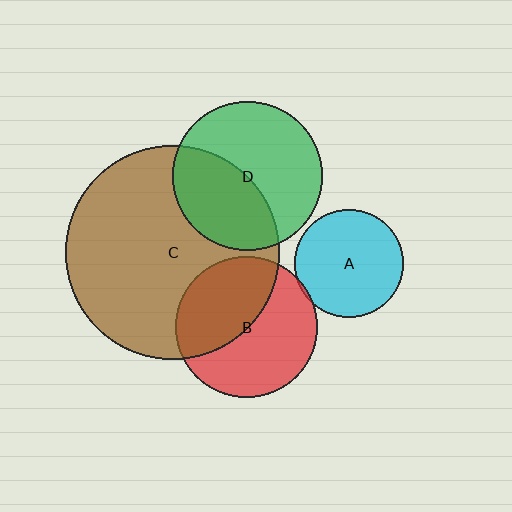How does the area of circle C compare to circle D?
Approximately 2.0 times.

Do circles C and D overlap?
Yes.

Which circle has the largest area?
Circle C (brown).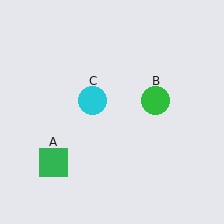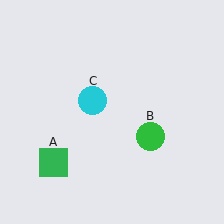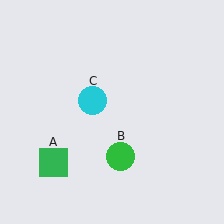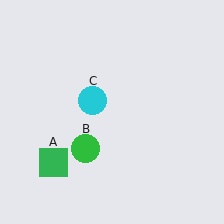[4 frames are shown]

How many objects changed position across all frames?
1 object changed position: green circle (object B).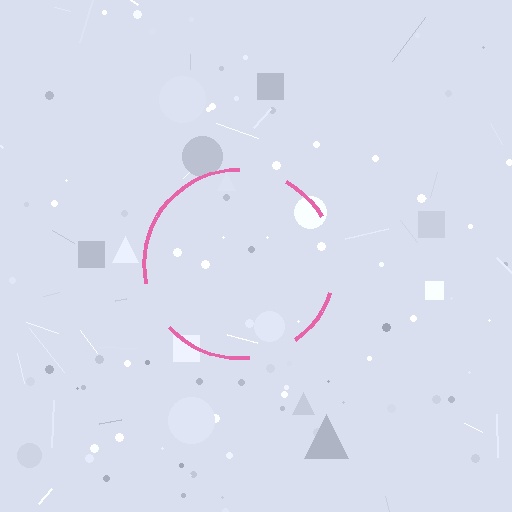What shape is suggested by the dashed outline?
The dashed outline suggests a circle.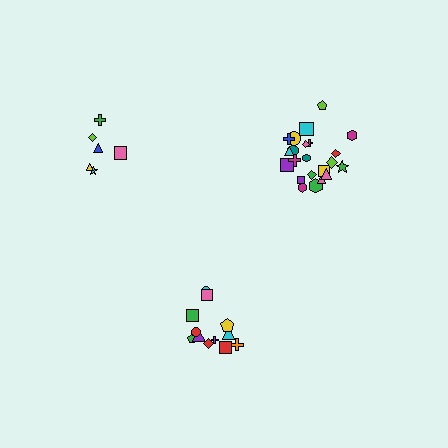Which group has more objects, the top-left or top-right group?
The top-right group.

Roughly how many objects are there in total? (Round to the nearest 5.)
Roughly 40 objects in total.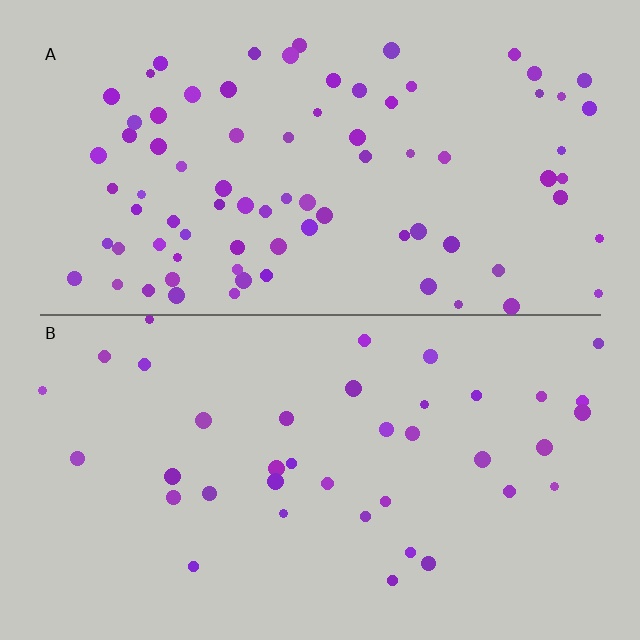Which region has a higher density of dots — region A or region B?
A (the top).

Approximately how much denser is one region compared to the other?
Approximately 2.1× — region A over region B.